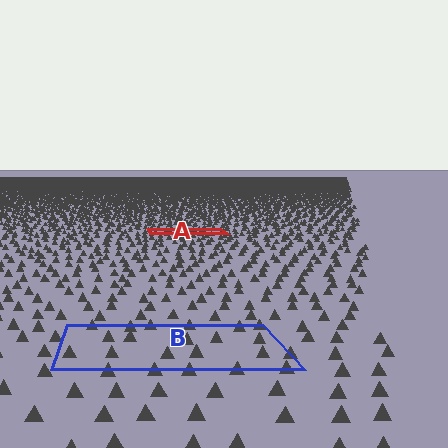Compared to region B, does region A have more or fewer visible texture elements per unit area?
Region A has more texture elements per unit area — they are packed more densely because it is farther away.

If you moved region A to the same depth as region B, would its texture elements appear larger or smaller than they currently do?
They would appear larger. At a closer depth, the same texture elements are projected at a bigger on-screen size.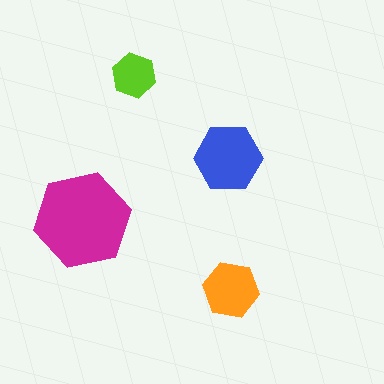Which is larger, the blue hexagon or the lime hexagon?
The blue one.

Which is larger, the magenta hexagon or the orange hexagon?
The magenta one.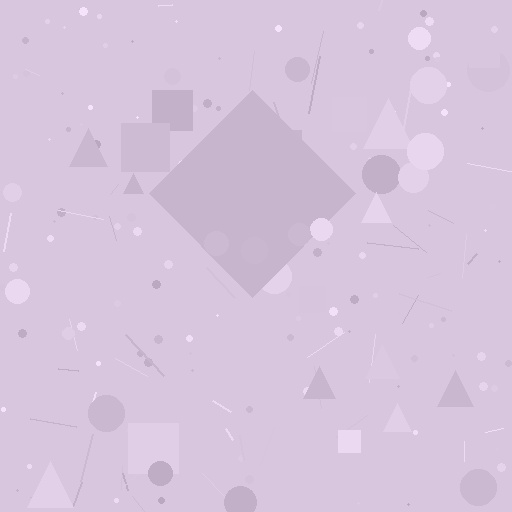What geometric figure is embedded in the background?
A diamond is embedded in the background.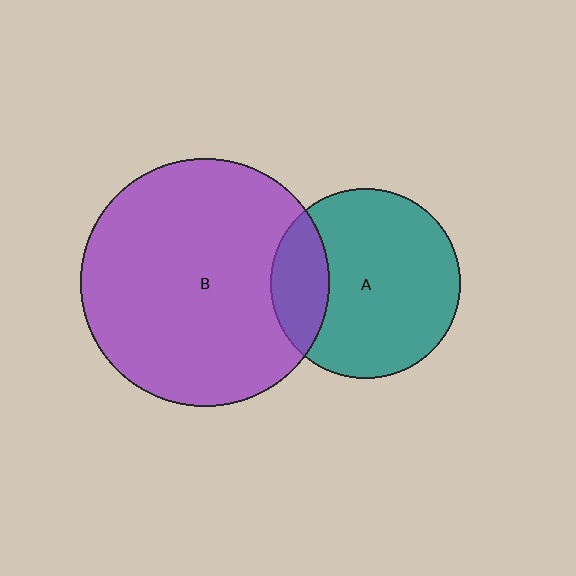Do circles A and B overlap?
Yes.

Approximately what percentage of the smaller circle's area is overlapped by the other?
Approximately 20%.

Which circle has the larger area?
Circle B (purple).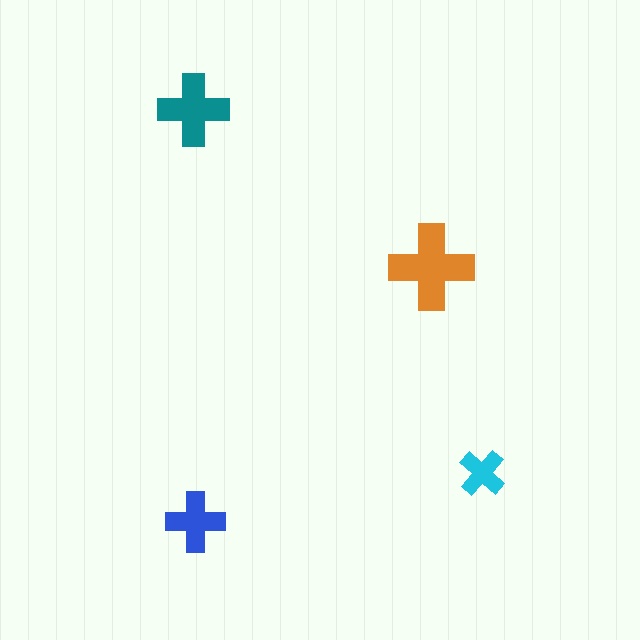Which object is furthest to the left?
The teal cross is leftmost.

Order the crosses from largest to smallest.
the orange one, the teal one, the blue one, the cyan one.